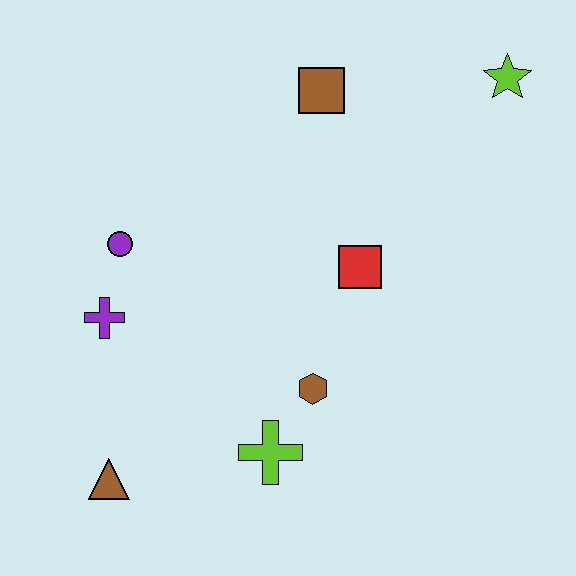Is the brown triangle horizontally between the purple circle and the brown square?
No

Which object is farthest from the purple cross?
The lime star is farthest from the purple cross.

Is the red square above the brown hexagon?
Yes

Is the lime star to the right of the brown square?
Yes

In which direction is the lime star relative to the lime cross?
The lime star is above the lime cross.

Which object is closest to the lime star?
The brown square is closest to the lime star.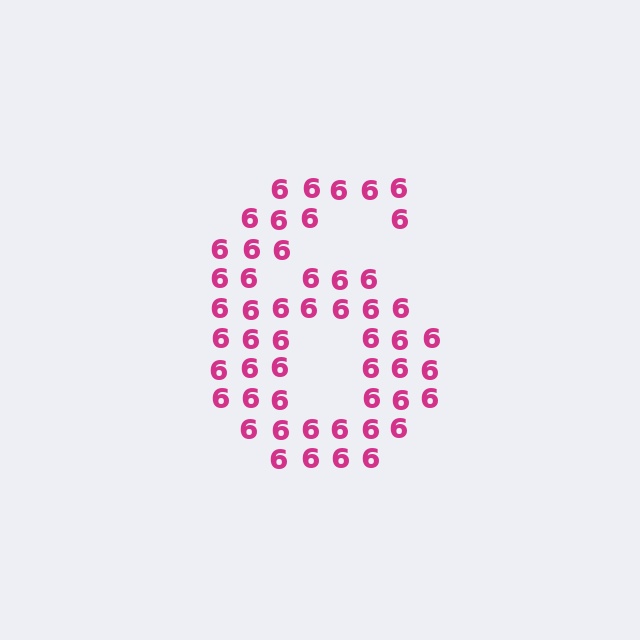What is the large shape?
The large shape is the digit 6.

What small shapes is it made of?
It is made of small digit 6's.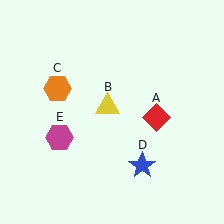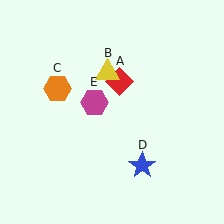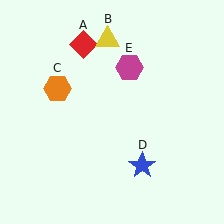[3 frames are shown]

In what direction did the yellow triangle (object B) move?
The yellow triangle (object B) moved up.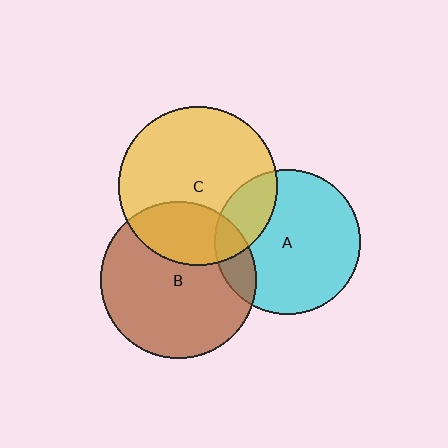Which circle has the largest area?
Circle C (yellow).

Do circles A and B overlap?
Yes.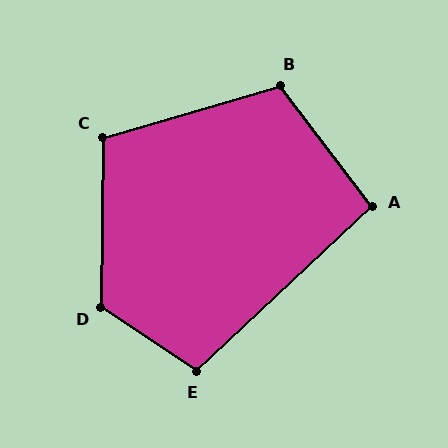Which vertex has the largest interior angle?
D, at approximately 122 degrees.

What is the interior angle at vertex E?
Approximately 104 degrees (obtuse).